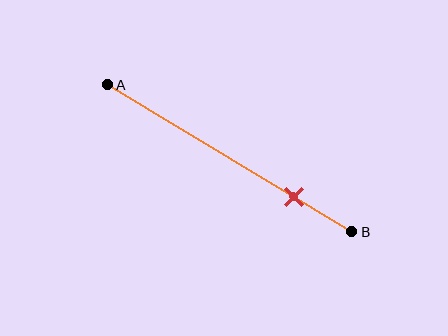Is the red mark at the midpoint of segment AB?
No, the mark is at about 75% from A, not at the 50% midpoint.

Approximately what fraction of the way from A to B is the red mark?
The red mark is approximately 75% of the way from A to B.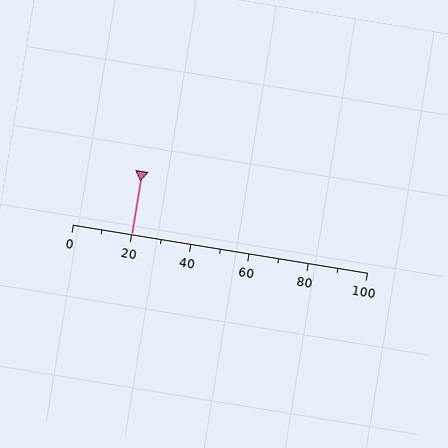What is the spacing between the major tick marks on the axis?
The major ticks are spaced 20 apart.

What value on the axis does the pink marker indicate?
The marker indicates approximately 20.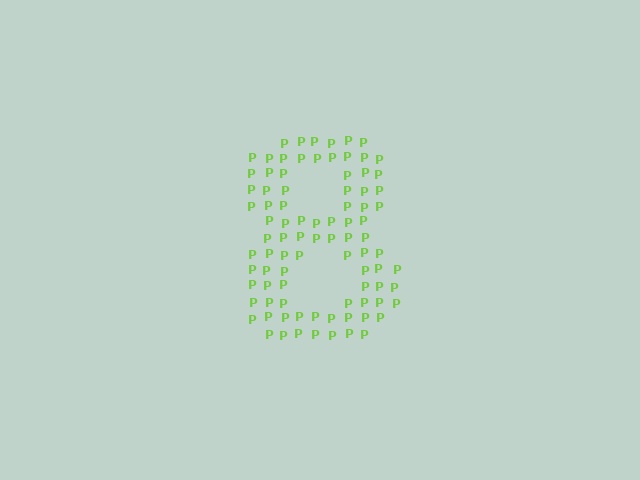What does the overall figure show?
The overall figure shows the digit 8.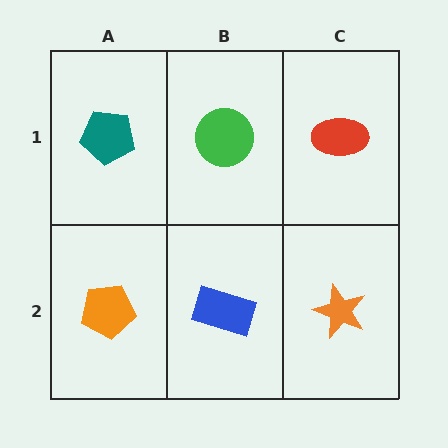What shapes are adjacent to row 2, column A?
A teal pentagon (row 1, column A), a blue rectangle (row 2, column B).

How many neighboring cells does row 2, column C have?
2.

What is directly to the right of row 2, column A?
A blue rectangle.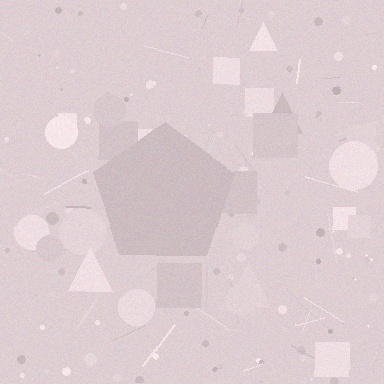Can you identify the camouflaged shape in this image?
The camouflaged shape is a pentagon.